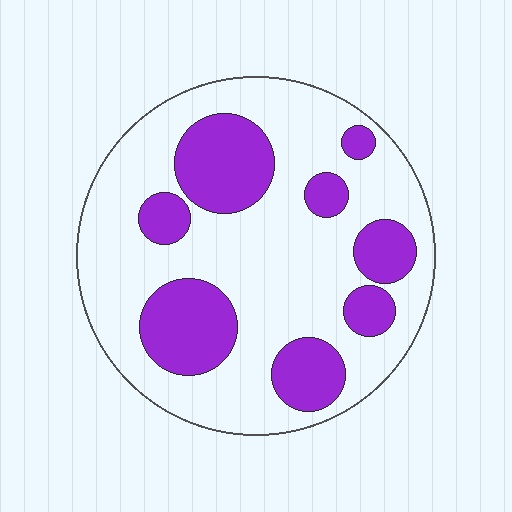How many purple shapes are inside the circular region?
8.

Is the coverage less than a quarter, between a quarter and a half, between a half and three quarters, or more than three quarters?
Between a quarter and a half.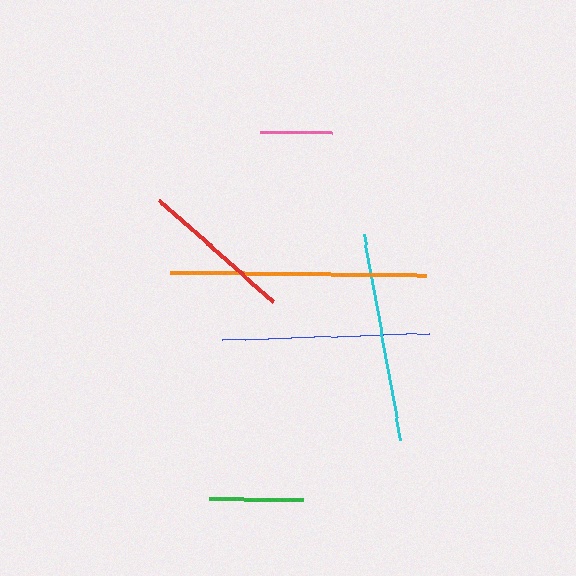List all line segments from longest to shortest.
From longest to shortest: orange, cyan, blue, red, green, pink.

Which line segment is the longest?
The orange line is the longest at approximately 256 pixels.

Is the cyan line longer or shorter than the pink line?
The cyan line is longer than the pink line.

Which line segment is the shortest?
The pink line is the shortest at approximately 72 pixels.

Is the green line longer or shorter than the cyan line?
The cyan line is longer than the green line.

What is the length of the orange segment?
The orange segment is approximately 256 pixels long.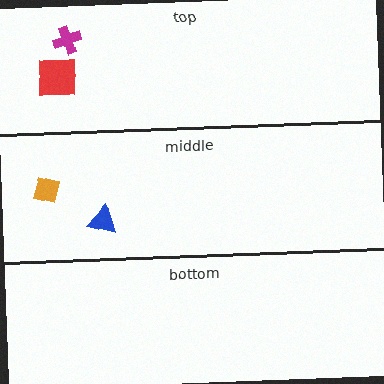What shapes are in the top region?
The red square, the magenta cross.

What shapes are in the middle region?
The blue triangle, the orange square.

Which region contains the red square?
The top region.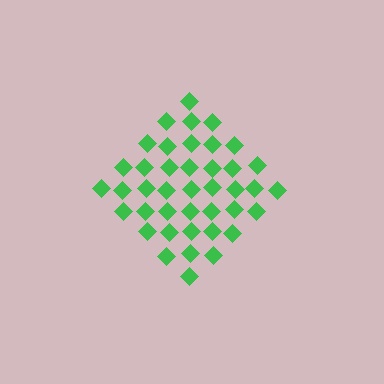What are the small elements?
The small elements are diamonds.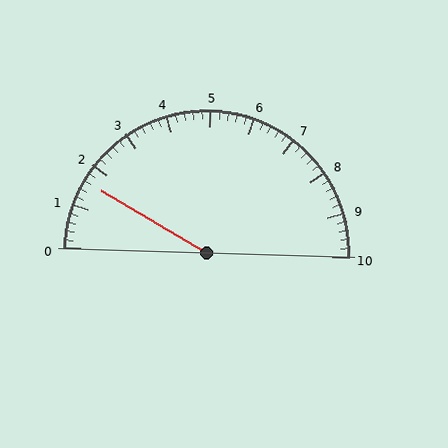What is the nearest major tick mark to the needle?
The nearest major tick mark is 2.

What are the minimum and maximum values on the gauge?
The gauge ranges from 0 to 10.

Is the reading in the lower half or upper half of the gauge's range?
The reading is in the lower half of the range (0 to 10).